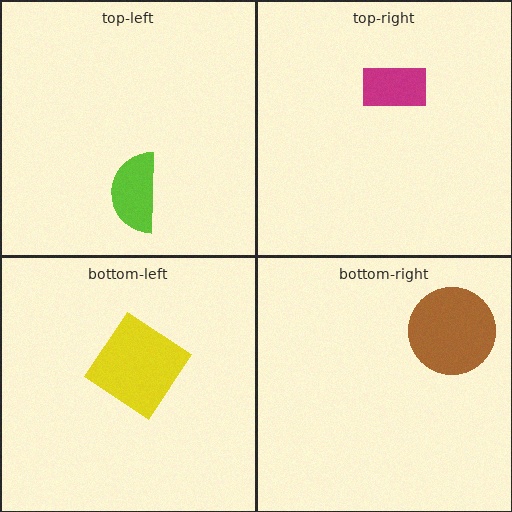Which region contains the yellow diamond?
The bottom-left region.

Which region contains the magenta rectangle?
The top-right region.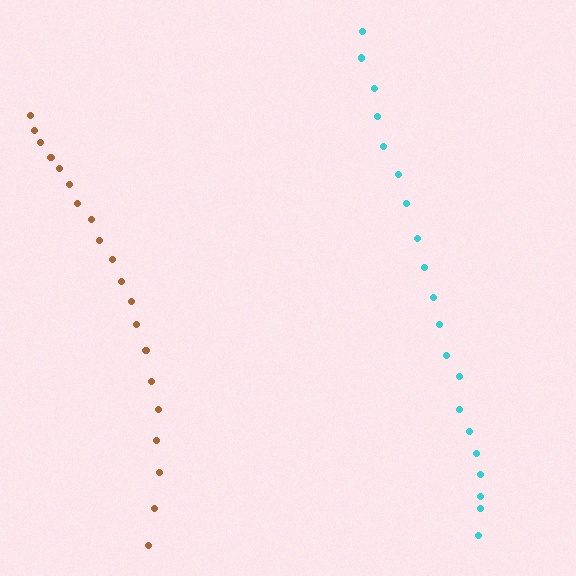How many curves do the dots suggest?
There are 2 distinct paths.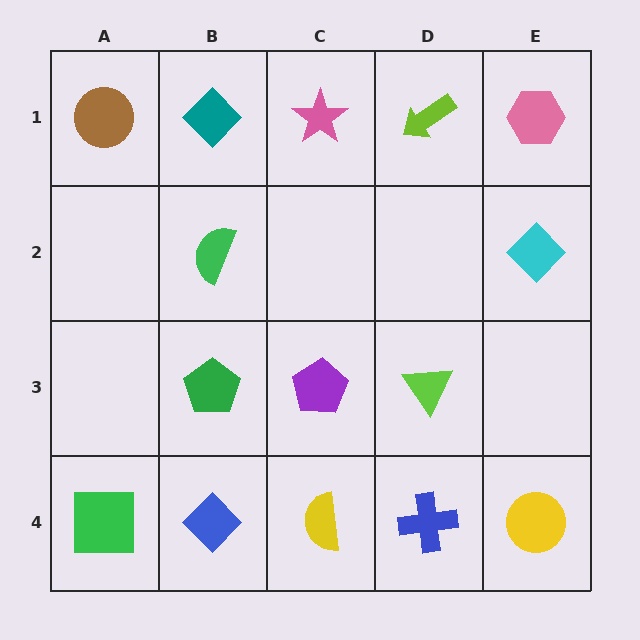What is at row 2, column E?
A cyan diamond.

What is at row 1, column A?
A brown circle.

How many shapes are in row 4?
5 shapes.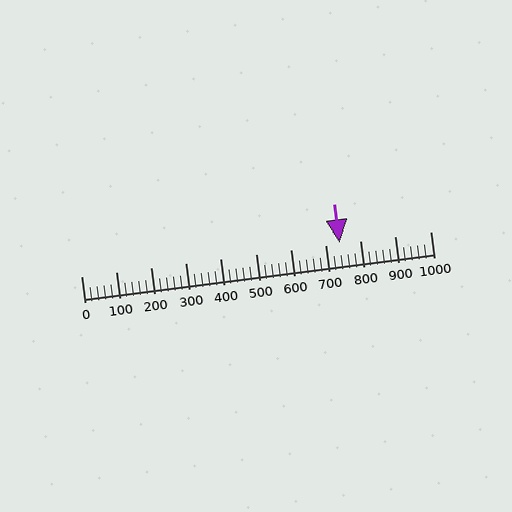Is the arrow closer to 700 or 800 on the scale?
The arrow is closer to 700.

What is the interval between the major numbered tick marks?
The major tick marks are spaced 100 units apart.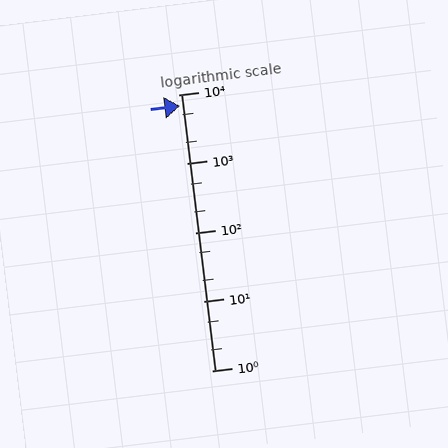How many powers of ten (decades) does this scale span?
The scale spans 4 decades, from 1 to 10000.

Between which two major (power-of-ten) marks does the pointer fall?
The pointer is between 1000 and 10000.